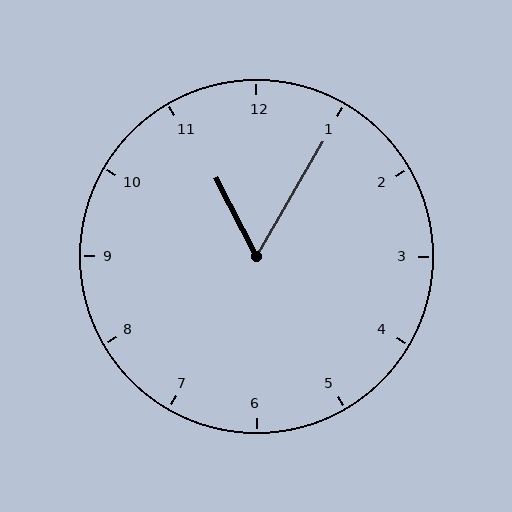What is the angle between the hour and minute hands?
Approximately 58 degrees.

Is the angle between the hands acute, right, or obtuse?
It is acute.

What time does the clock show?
11:05.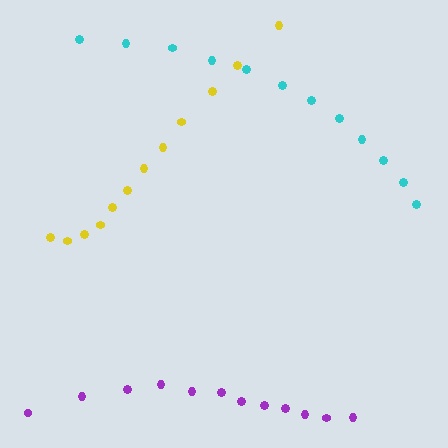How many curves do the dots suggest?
There are 3 distinct paths.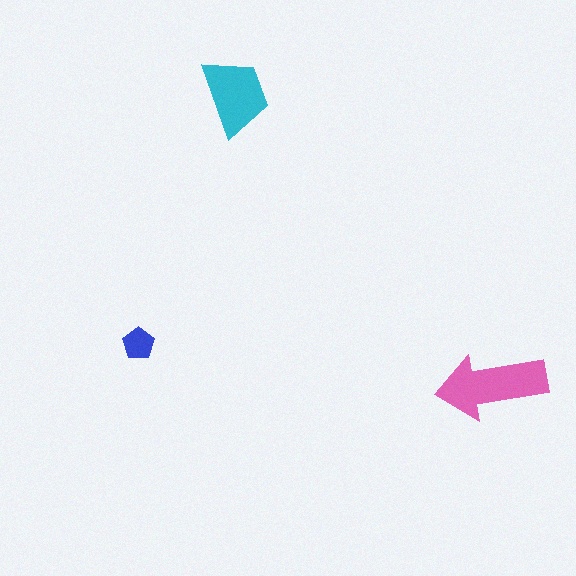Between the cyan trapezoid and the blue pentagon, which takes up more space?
The cyan trapezoid.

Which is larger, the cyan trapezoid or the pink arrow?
The pink arrow.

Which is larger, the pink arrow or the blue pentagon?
The pink arrow.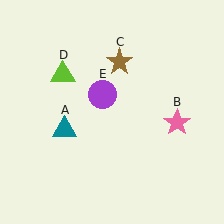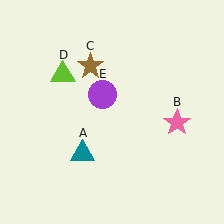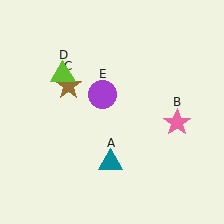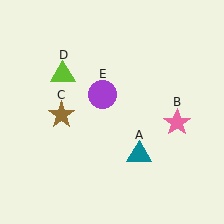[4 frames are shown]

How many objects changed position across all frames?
2 objects changed position: teal triangle (object A), brown star (object C).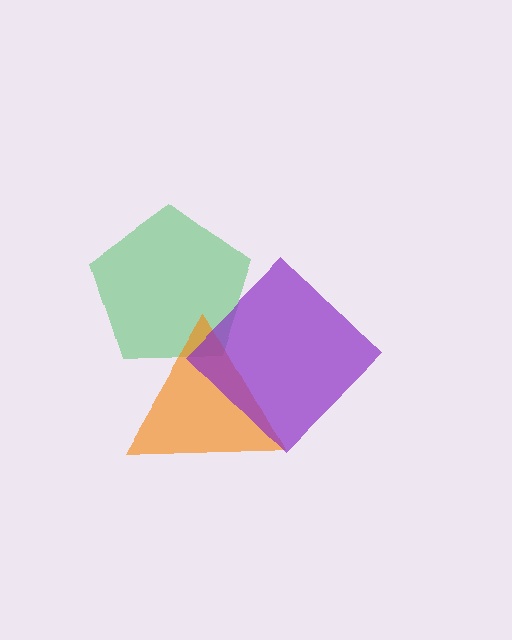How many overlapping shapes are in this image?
There are 3 overlapping shapes in the image.